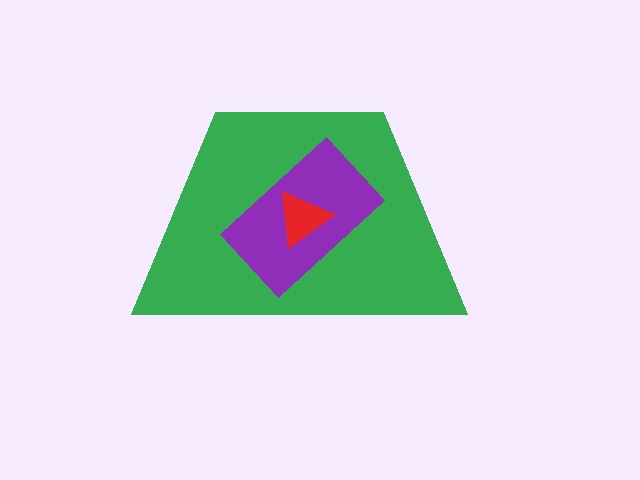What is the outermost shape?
The green trapezoid.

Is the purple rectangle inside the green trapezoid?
Yes.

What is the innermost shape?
The red triangle.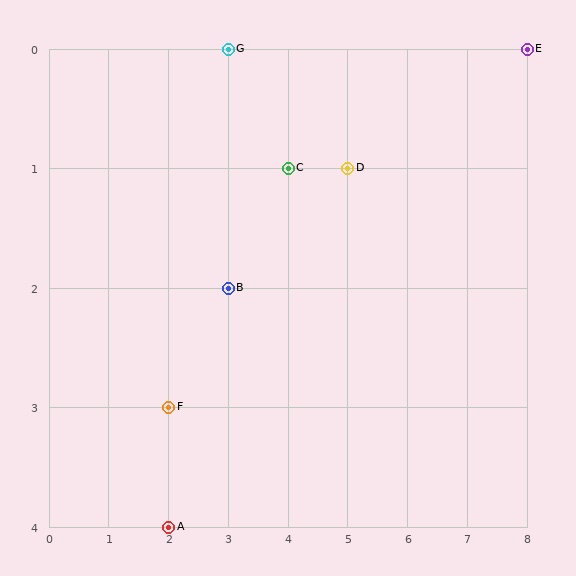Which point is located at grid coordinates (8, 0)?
Point E is at (8, 0).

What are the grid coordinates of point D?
Point D is at grid coordinates (5, 1).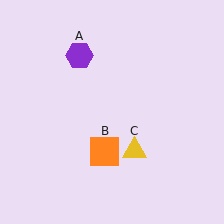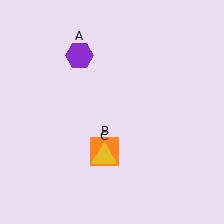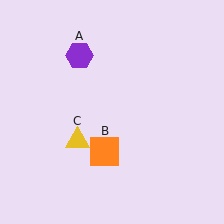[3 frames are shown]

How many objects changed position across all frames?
1 object changed position: yellow triangle (object C).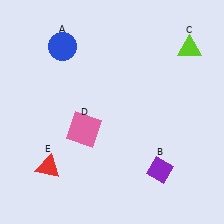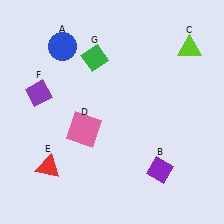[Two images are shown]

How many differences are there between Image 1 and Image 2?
There are 2 differences between the two images.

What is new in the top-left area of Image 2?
A purple diamond (F) was added in the top-left area of Image 2.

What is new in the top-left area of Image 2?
A green diamond (G) was added in the top-left area of Image 2.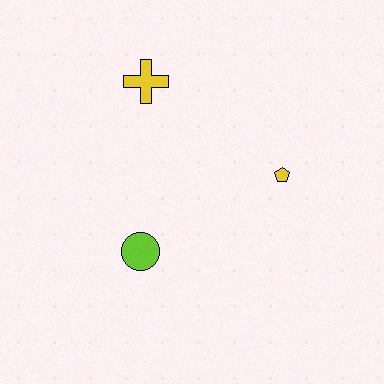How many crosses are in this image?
There is 1 cross.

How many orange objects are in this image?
There are no orange objects.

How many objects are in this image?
There are 3 objects.